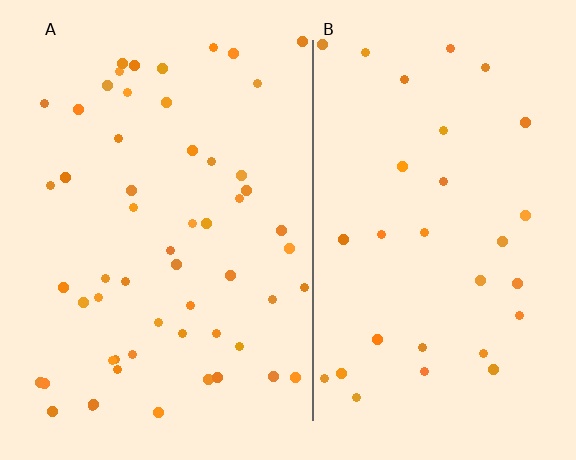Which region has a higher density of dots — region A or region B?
A (the left).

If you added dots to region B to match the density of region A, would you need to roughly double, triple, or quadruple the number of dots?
Approximately double.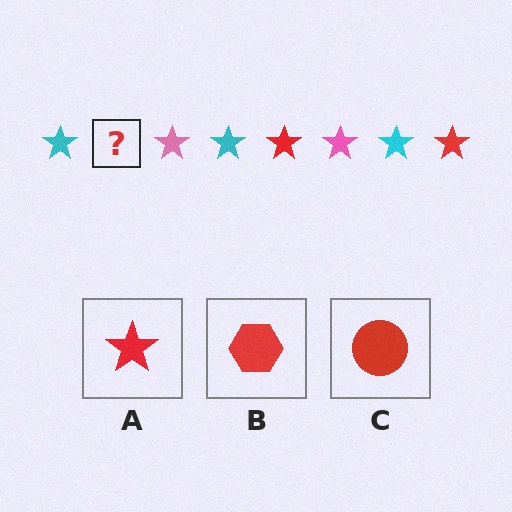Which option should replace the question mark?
Option A.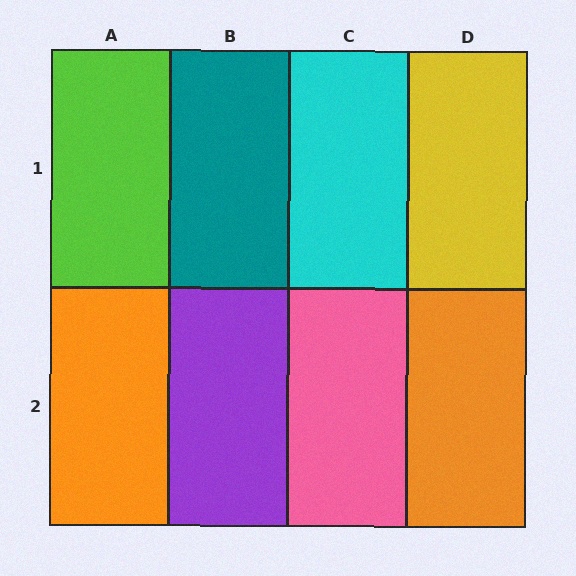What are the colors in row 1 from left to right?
Lime, teal, cyan, yellow.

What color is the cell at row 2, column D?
Orange.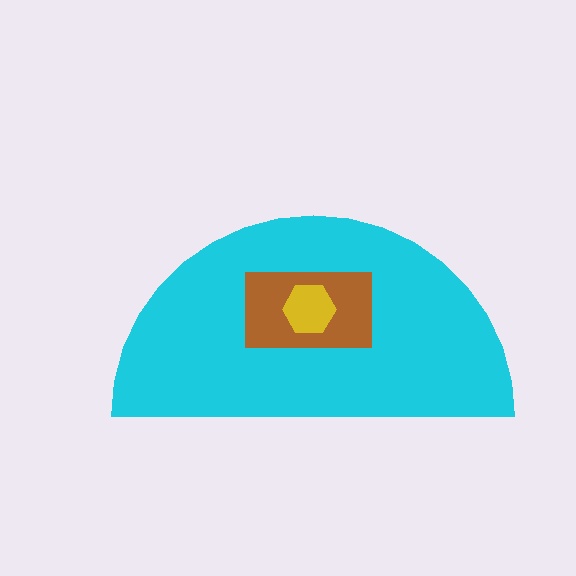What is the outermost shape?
The cyan semicircle.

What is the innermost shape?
The yellow hexagon.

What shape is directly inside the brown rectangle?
The yellow hexagon.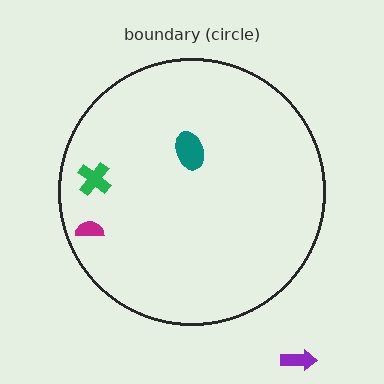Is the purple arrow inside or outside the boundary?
Outside.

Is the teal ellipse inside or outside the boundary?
Inside.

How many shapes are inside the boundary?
3 inside, 1 outside.